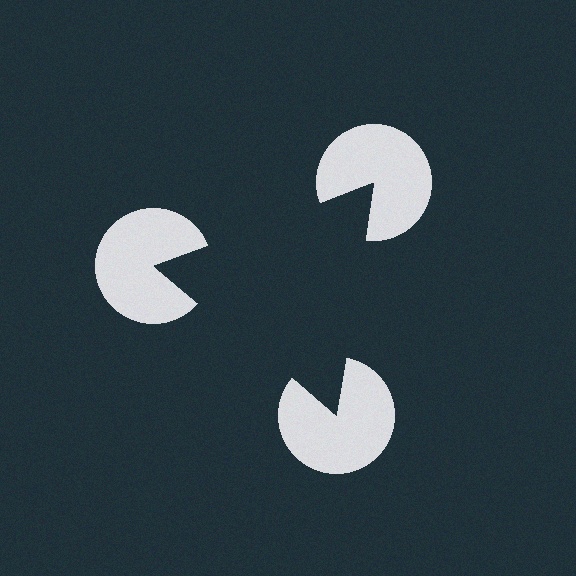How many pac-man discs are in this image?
There are 3 — one at each vertex of the illusory triangle.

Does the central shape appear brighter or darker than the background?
It typically appears slightly darker than the background, even though no actual brightness change is drawn.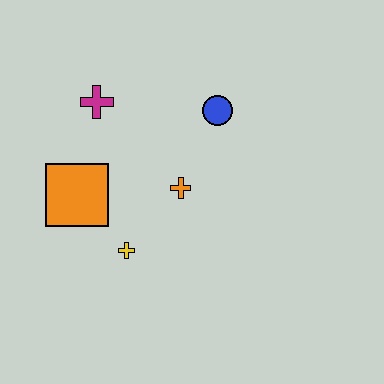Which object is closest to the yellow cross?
The orange square is closest to the yellow cross.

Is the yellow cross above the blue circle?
No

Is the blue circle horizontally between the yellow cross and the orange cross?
No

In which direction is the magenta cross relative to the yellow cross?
The magenta cross is above the yellow cross.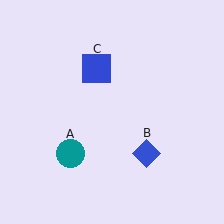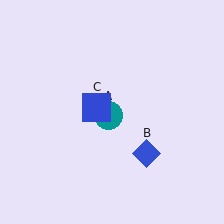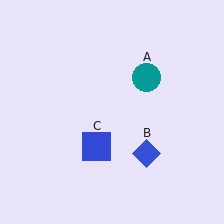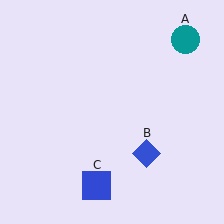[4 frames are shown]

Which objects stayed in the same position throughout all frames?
Blue diamond (object B) remained stationary.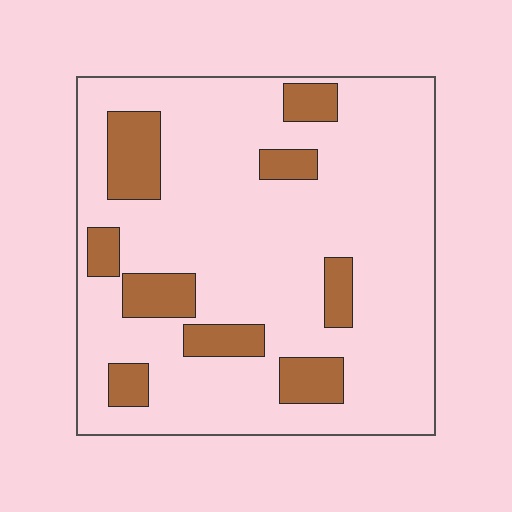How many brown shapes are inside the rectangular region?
9.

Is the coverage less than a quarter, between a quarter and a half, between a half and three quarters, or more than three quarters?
Less than a quarter.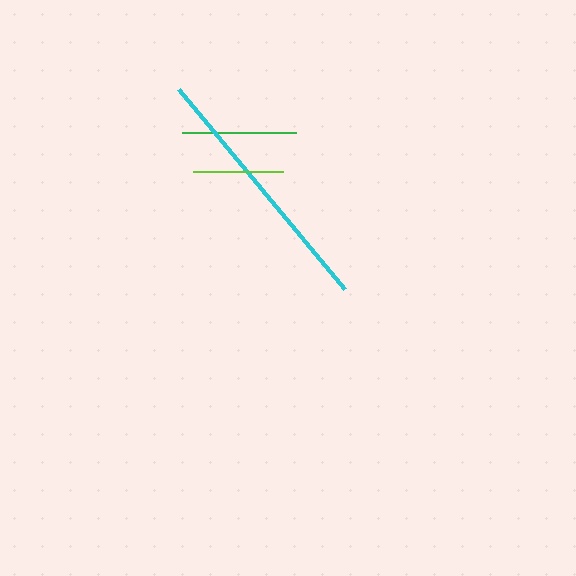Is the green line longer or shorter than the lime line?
The green line is longer than the lime line.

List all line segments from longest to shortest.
From longest to shortest: cyan, green, lime.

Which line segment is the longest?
The cyan line is the longest at approximately 261 pixels.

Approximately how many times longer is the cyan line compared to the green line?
The cyan line is approximately 2.3 times the length of the green line.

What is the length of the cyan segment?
The cyan segment is approximately 261 pixels long.